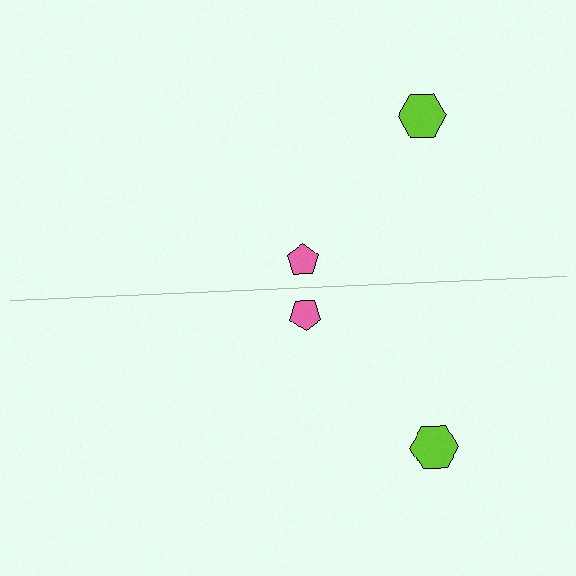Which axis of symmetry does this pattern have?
The pattern has a horizontal axis of symmetry running through the center of the image.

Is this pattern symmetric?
Yes, this pattern has bilateral (reflection) symmetry.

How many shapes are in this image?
There are 4 shapes in this image.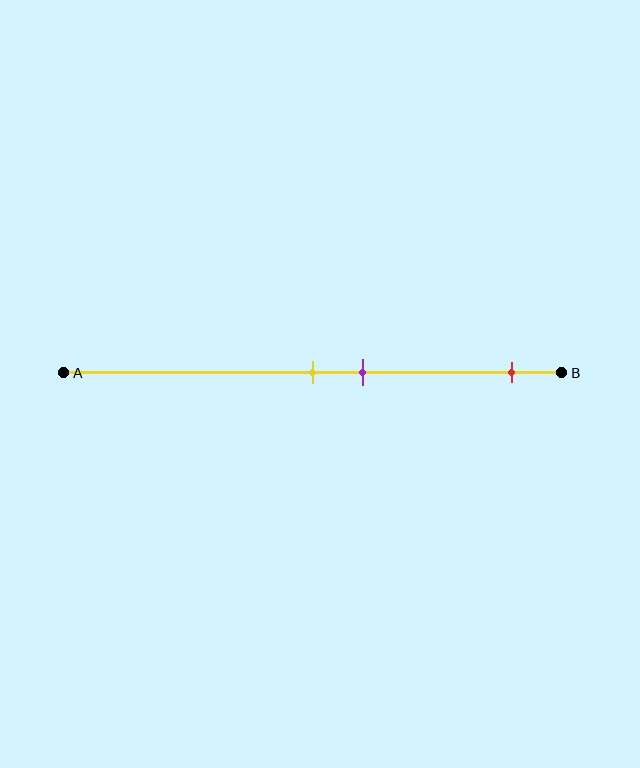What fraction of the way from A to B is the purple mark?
The purple mark is approximately 60% (0.6) of the way from A to B.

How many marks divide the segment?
There are 3 marks dividing the segment.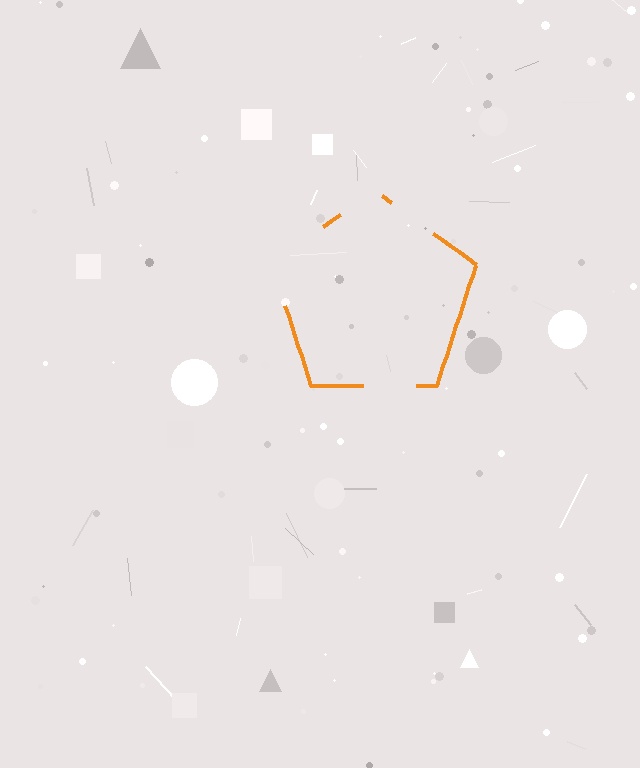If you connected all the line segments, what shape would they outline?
They would outline a pentagon.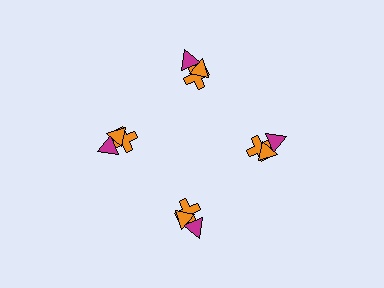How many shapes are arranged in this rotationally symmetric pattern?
There are 12 shapes, arranged in 4 groups of 3.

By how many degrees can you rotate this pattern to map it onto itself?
The pattern maps onto itself every 90 degrees of rotation.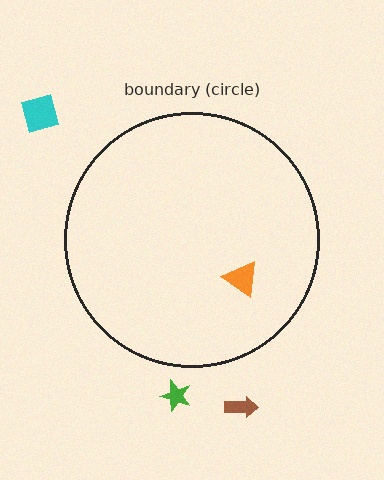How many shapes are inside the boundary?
1 inside, 3 outside.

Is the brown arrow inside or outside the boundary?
Outside.